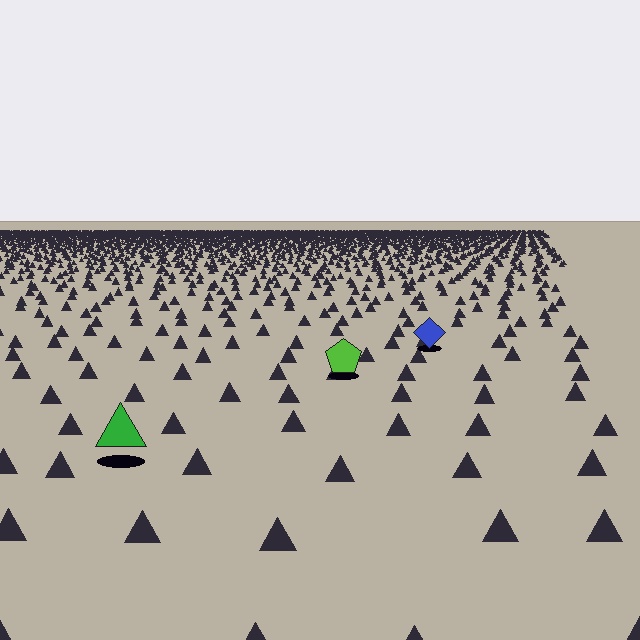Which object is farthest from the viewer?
The blue diamond is farthest from the viewer. It appears smaller and the ground texture around it is denser.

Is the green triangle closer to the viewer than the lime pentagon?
Yes. The green triangle is closer — you can tell from the texture gradient: the ground texture is coarser near it.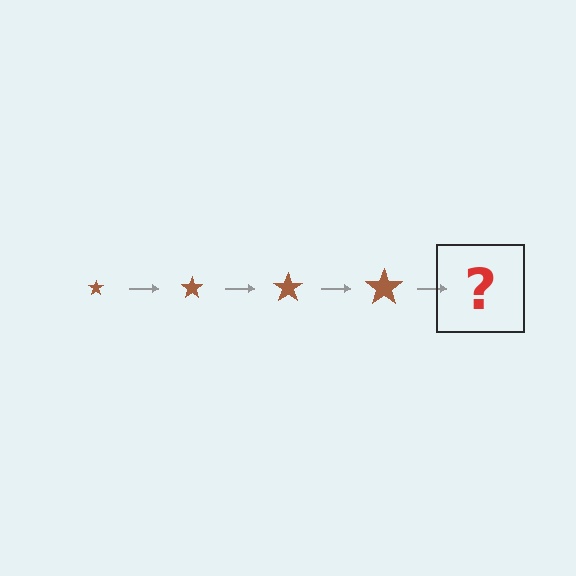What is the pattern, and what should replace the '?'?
The pattern is that the star gets progressively larger each step. The '?' should be a brown star, larger than the previous one.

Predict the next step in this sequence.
The next step is a brown star, larger than the previous one.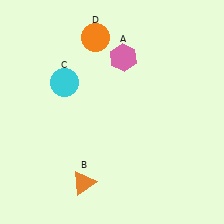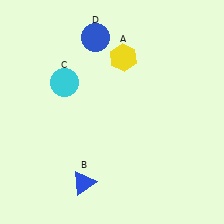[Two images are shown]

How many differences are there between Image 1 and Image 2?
There are 3 differences between the two images.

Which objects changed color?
A changed from pink to yellow. B changed from orange to blue. D changed from orange to blue.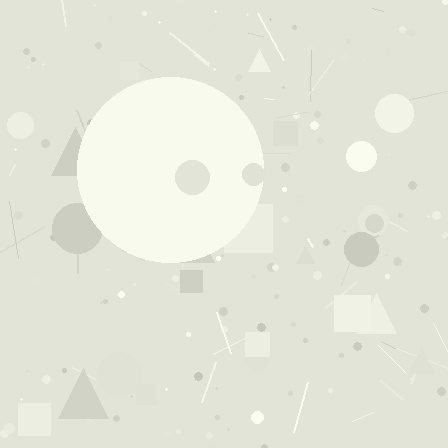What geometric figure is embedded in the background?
A circle is embedded in the background.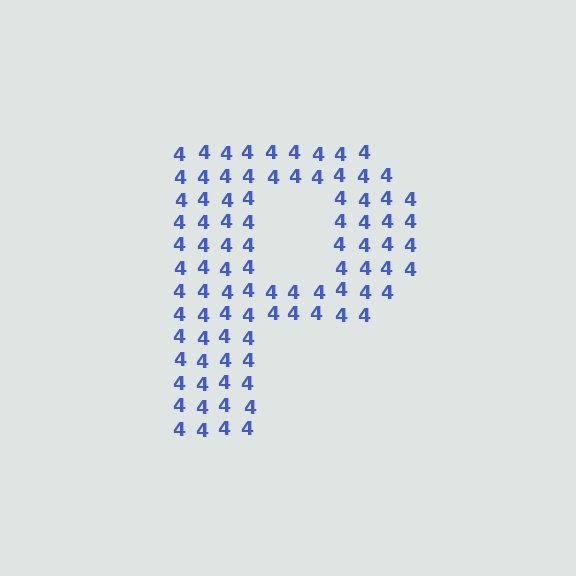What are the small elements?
The small elements are digit 4's.